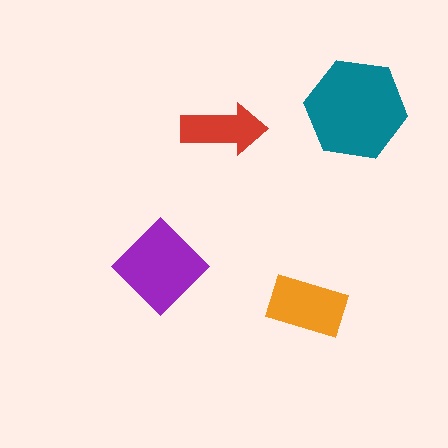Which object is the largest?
The teal hexagon.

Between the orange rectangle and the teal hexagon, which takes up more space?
The teal hexagon.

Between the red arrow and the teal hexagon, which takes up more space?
The teal hexagon.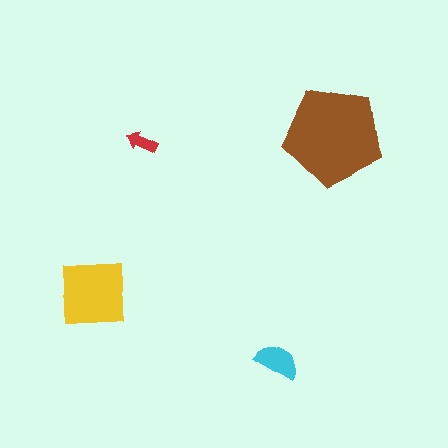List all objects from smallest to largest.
The red arrow, the cyan semicircle, the yellow square, the brown pentagon.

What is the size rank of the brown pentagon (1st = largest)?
1st.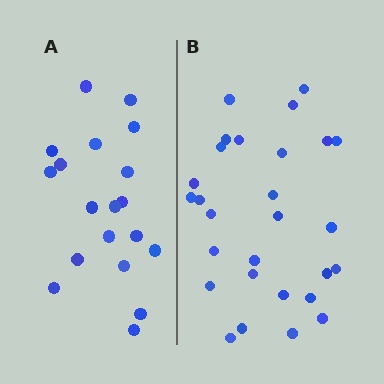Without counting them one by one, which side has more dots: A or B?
Region B (the right region) has more dots.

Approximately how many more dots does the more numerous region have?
Region B has roughly 8 or so more dots than region A.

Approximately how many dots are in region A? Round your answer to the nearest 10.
About 20 dots. (The exact count is 19, which rounds to 20.)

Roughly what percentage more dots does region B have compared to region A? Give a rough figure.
About 45% more.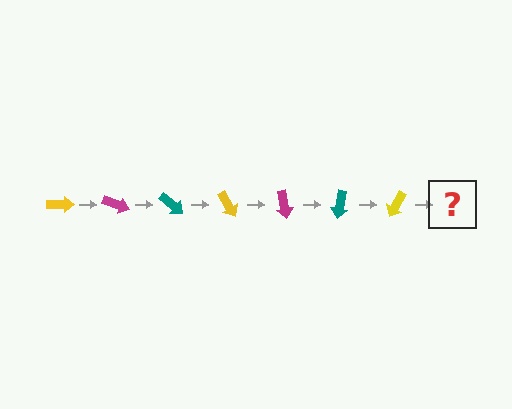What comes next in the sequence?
The next element should be a magenta arrow, rotated 140 degrees from the start.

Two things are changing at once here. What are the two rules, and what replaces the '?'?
The two rules are that it rotates 20 degrees each step and the color cycles through yellow, magenta, and teal. The '?' should be a magenta arrow, rotated 140 degrees from the start.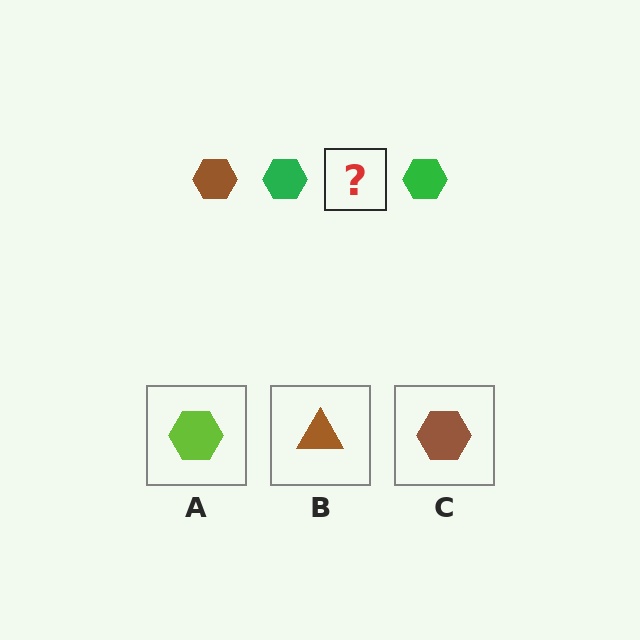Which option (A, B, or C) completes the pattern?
C.